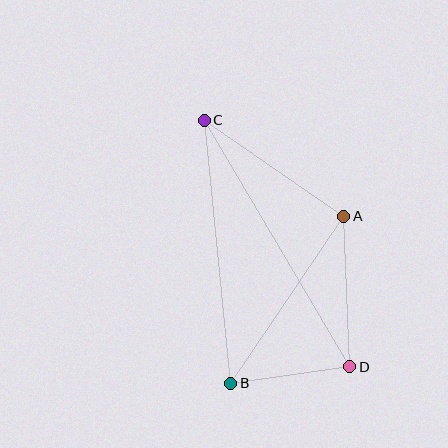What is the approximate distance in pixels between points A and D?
The distance between A and D is approximately 151 pixels.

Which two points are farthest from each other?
Points C and D are farthest from each other.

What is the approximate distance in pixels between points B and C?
The distance between B and C is approximately 264 pixels.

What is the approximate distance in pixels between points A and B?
The distance between A and B is approximately 202 pixels.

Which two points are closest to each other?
Points B and D are closest to each other.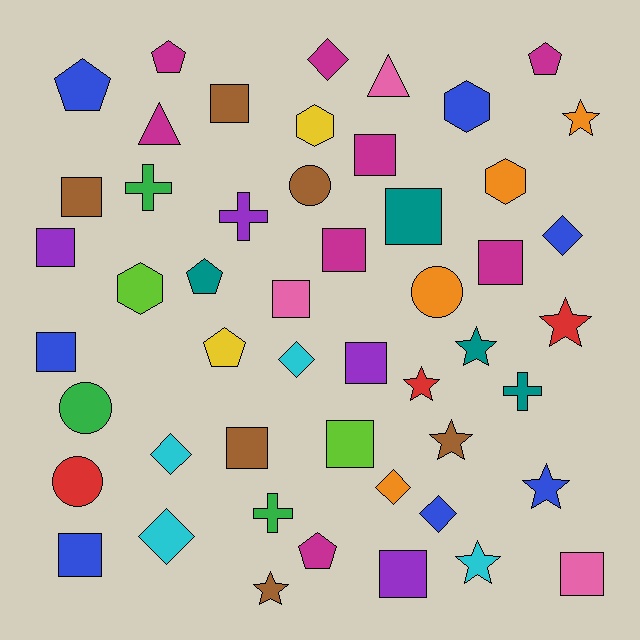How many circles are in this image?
There are 4 circles.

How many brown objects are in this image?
There are 6 brown objects.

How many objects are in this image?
There are 50 objects.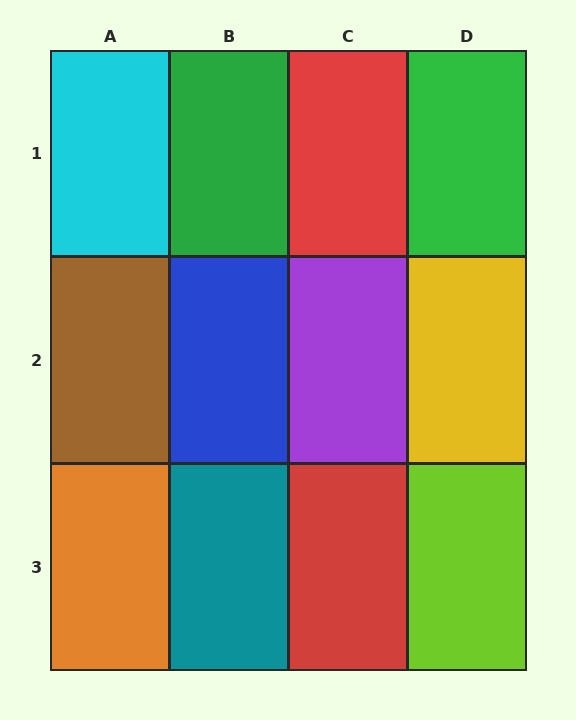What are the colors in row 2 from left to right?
Brown, blue, purple, yellow.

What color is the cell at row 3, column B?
Teal.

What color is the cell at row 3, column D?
Lime.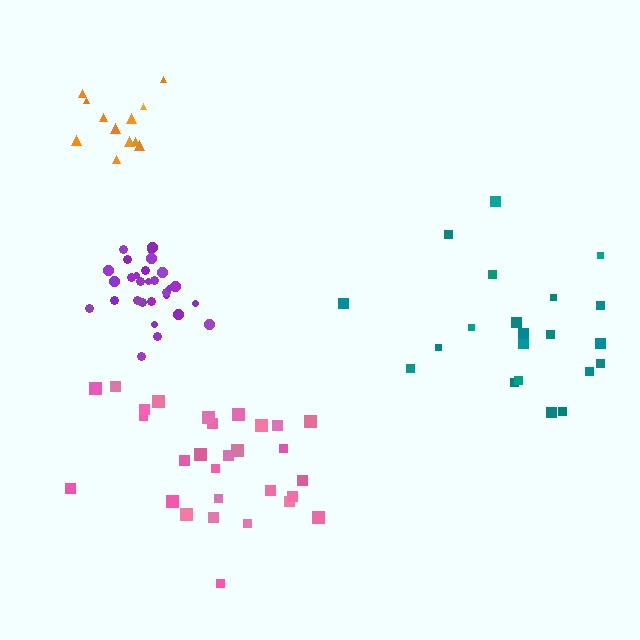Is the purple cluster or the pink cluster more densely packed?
Purple.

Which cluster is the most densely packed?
Purple.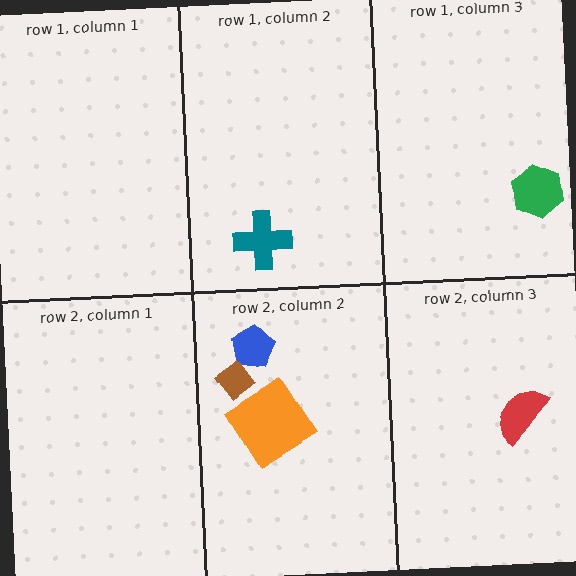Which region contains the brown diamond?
The row 2, column 2 region.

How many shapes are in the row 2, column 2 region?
3.